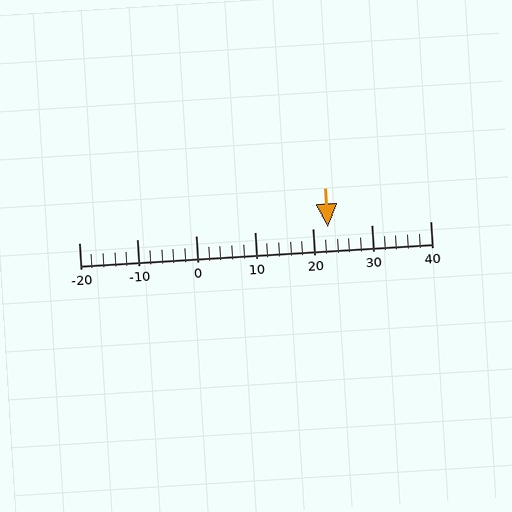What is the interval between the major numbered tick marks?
The major tick marks are spaced 10 units apart.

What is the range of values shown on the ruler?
The ruler shows values from -20 to 40.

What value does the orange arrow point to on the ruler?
The orange arrow points to approximately 22.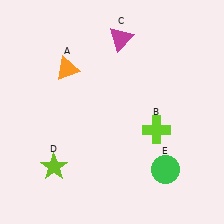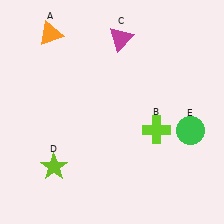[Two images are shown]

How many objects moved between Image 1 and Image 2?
2 objects moved between the two images.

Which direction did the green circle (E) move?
The green circle (E) moved up.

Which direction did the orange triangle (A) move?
The orange triangle (A) moved up.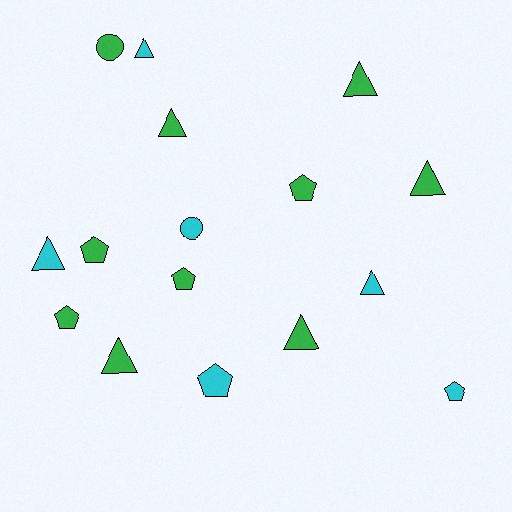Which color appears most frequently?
Green, with 10 objects.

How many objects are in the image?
There are 16 objects.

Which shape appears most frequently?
Triangle, with 8 objects.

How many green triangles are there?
There are 5 green triangles.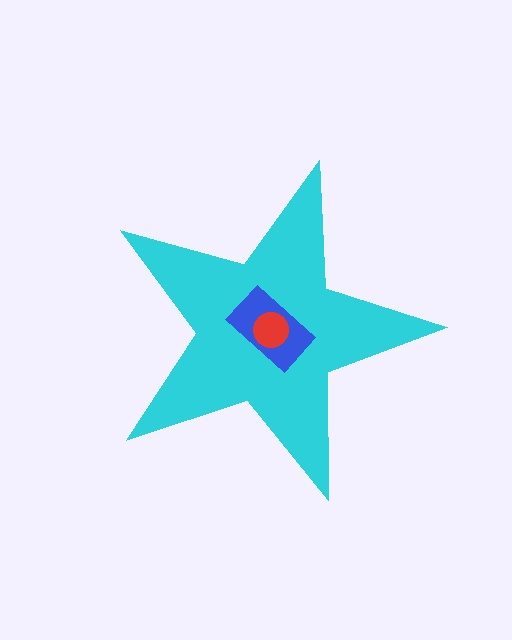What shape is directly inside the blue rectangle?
The red circle.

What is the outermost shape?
The cyan star.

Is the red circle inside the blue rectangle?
Yes.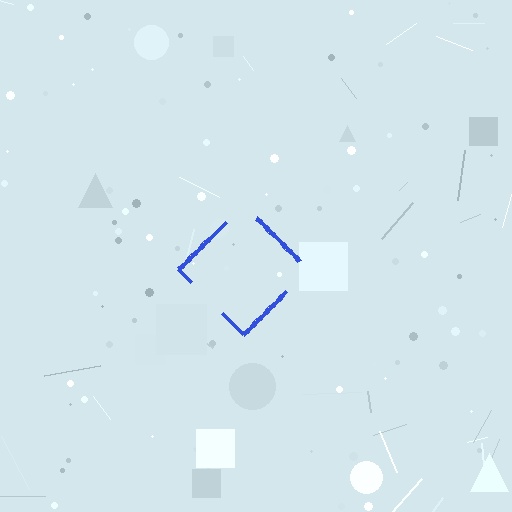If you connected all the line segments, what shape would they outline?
They would outline a diamond.